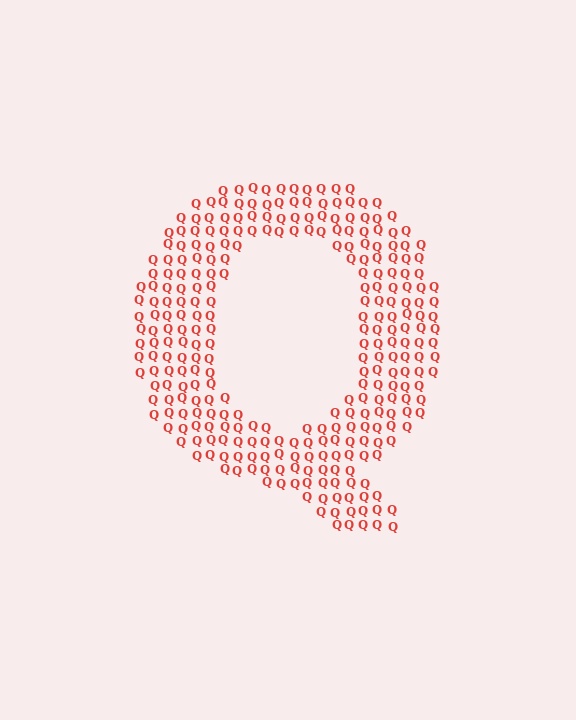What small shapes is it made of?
It is made of small letter Q's.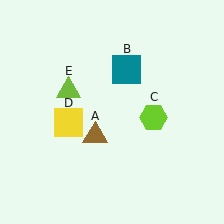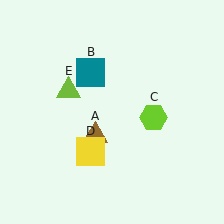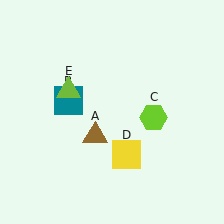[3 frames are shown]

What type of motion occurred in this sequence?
The teal square (object B), yellow square (object D) rotated counterclockwise around the center of the scene.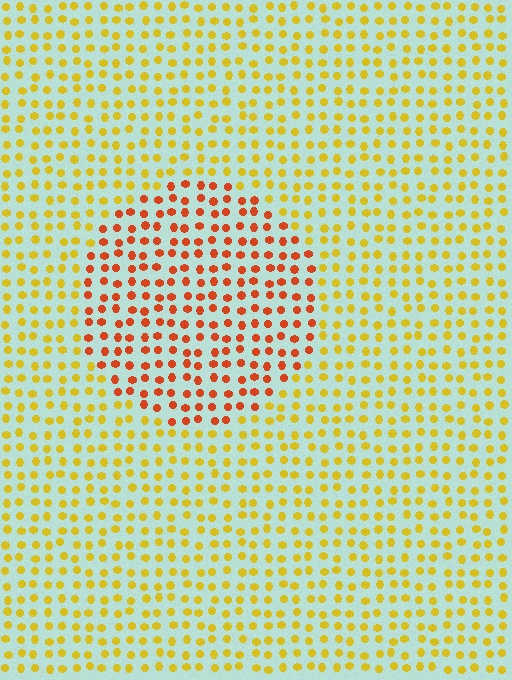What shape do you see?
I see a circle.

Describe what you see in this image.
The image is filled with small yellow elements in a uniform arrangement. A circle-shaped region is visible where the elements are tinted to a slightly different hue, forming a subtle color boundary.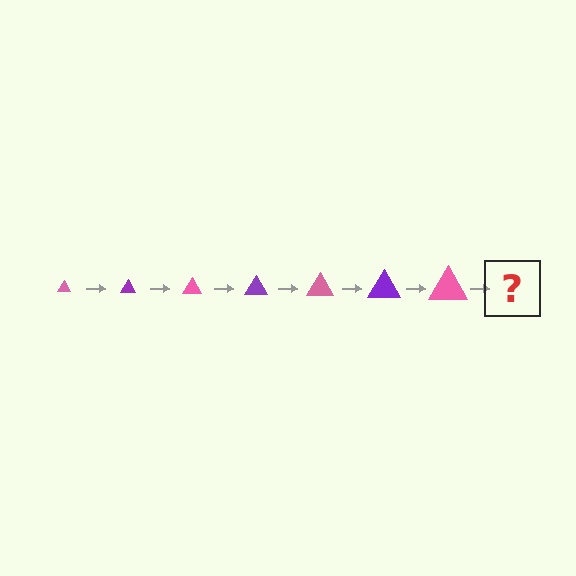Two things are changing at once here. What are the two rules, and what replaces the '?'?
The two rules are that the triangle grows larger each step and the color cycles through pink and purple. The '?' should be a purple triangle, larger than the previous one.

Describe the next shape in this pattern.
It should be a purple triangle, larger than the previous one.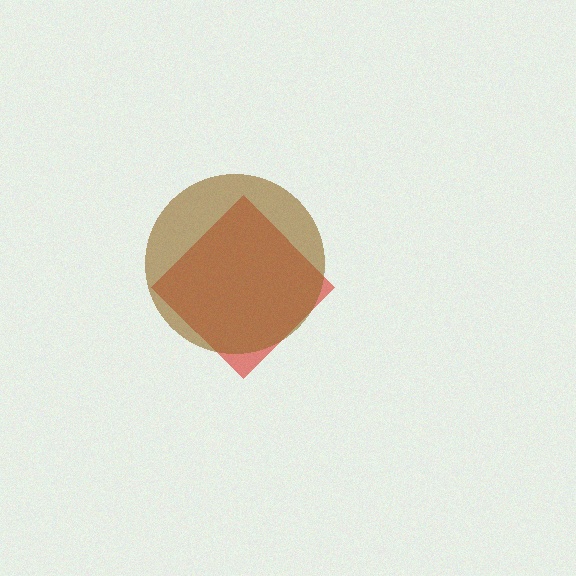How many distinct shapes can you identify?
There are 2 distinct shapes: a red diamond, a brown circle.